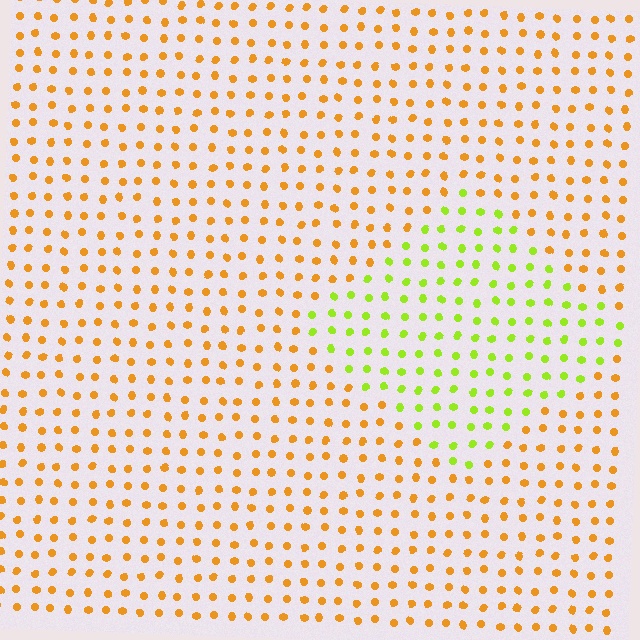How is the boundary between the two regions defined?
The boundary is defined purely by a slight shift in hue (about 50 degrees). Spacing, size, and orientation are identical on both sides.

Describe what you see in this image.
The image is filled with small orange elements in a uniform arrangement. A diamond-shaped region is visible where the elements are tinted to a slightly different hue, forming a subtle color boundary.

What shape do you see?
I see a diamond.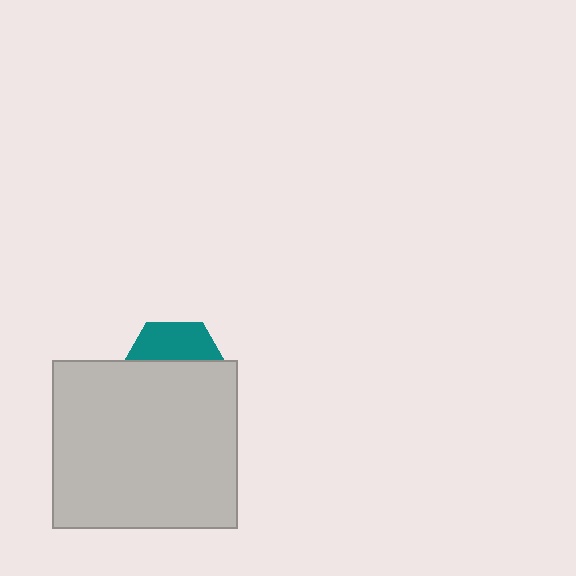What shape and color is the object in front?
The object in front is a light gray rectangle.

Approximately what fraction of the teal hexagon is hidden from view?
Roughly 65% of the teal hexagon is hidden behind the light gray rectangle.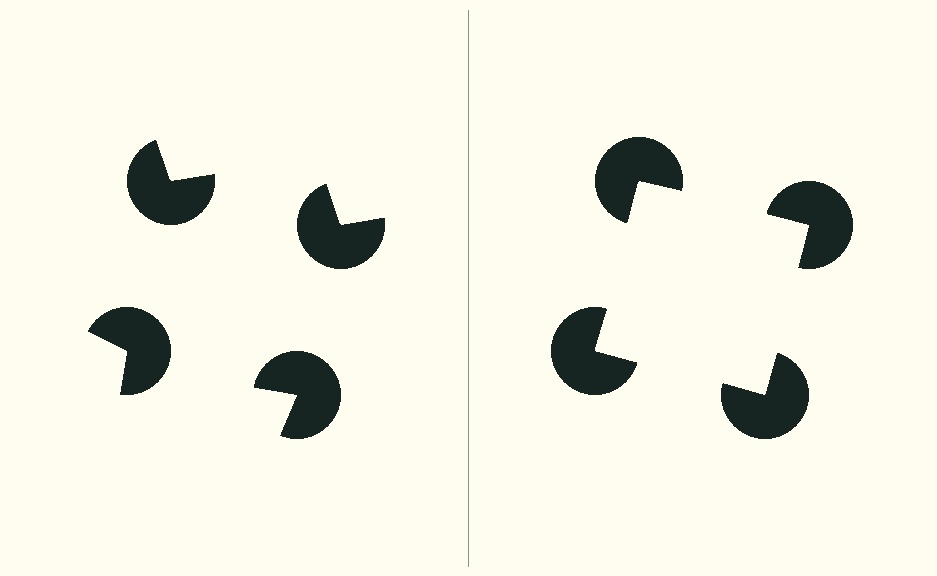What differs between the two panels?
The pac-man discs are positioned identically on both sides; only the wedge orientations differ. On the right they align to a square; on the left they are misaligned.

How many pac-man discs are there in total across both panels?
8 — 4 on each side.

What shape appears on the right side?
An illusory square.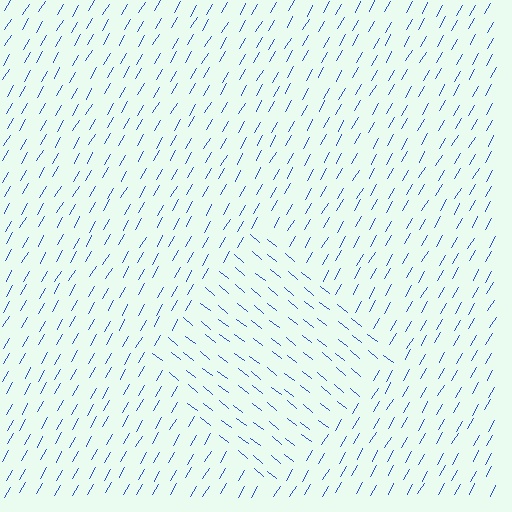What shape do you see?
I see a diamond.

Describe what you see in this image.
The image is filled with small blue line segments. A diamond region in the image has lines oriented differently from the surrounding lines, creating a visible texture boundary.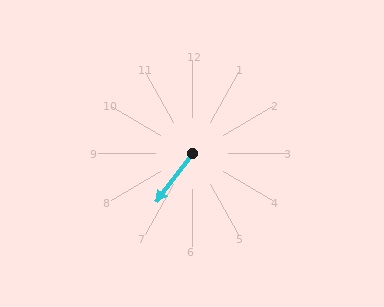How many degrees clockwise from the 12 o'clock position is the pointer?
Approximately 217 degrees.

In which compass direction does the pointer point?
Southwest.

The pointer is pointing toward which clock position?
Roughly 7 o'clock.